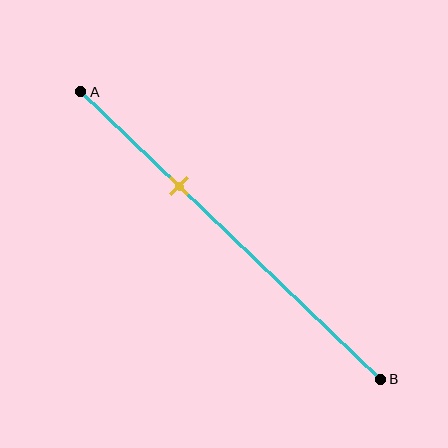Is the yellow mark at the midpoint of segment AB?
No, the mark is at about 35% from A, not at the 50% midpoint.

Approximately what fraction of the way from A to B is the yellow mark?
The yellow mark is approximately 35% of the way from A to B.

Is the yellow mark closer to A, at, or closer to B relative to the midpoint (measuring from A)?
The yellow mark is closer to point A than the midpoint of segment AB.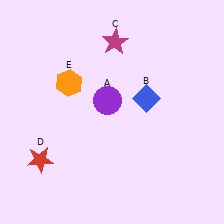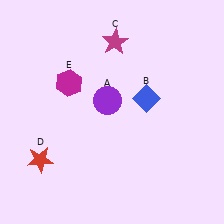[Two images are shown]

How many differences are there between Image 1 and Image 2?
There is 1 difference between the two images.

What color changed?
The hexagon (E) changed from orange in Image 1 to magenta in Image 2.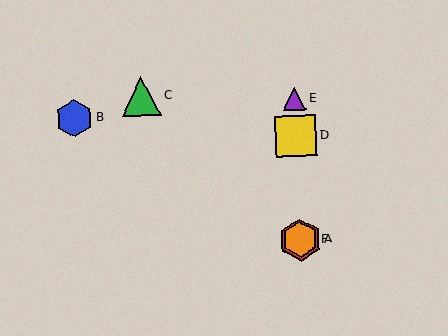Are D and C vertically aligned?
No, D is at x≈296 and C is at x≈141.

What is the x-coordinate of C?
Object C is at x≈141.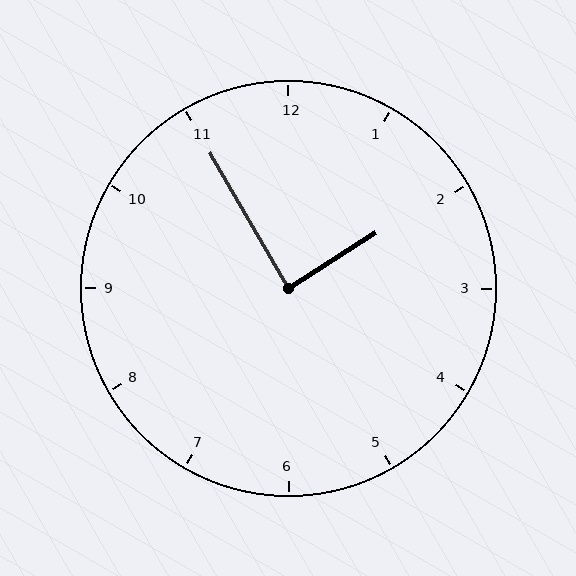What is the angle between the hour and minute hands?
Approximately 88 degrees.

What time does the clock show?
1:55.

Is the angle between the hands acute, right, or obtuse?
It is right.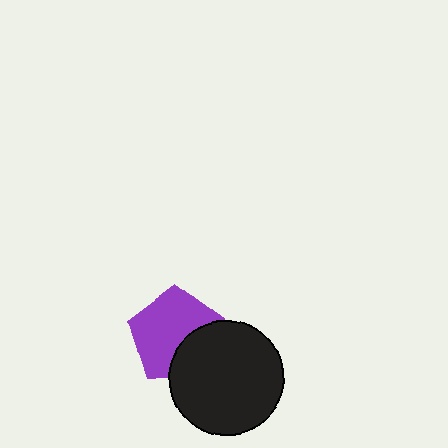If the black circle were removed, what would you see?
You would see the complete purple pentagon.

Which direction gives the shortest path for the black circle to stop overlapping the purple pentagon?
Moving toward the lower-right gives the shortest separation.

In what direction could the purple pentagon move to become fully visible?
The purple pentagon could move toward the upper-left. That would shift it out from behind the black circle entirely.